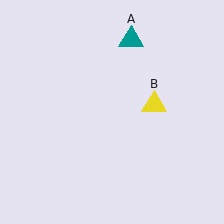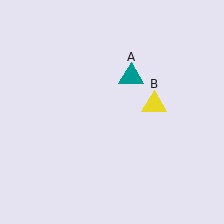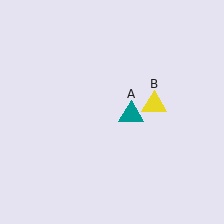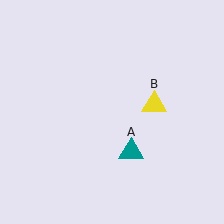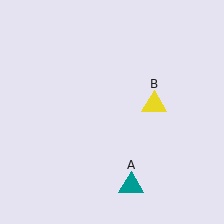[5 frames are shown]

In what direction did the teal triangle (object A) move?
The teal triangle (object A) moved down.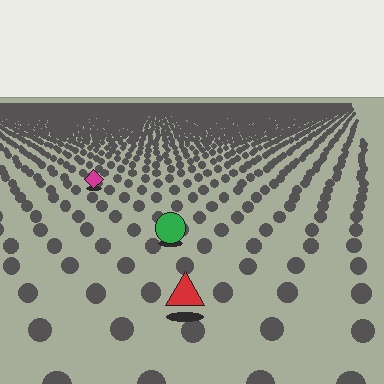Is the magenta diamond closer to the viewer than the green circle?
No. The green circle is closer — you can tell from the texture gradient: the ground texture is coarser near it.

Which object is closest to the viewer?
The red triangle is closest. The texture marks near it are larger and more spread out.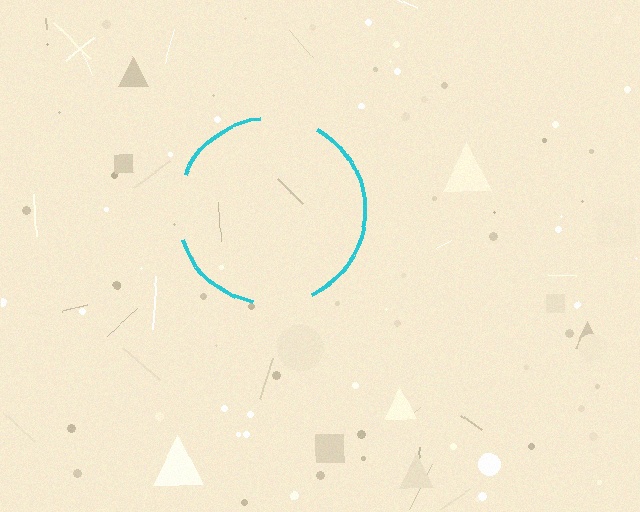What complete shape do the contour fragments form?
The contour fragments form a circle.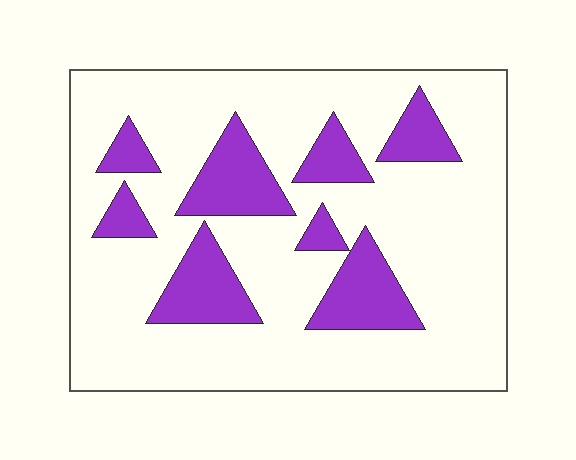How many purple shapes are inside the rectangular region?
8.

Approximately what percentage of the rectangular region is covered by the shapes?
Approximately 20%.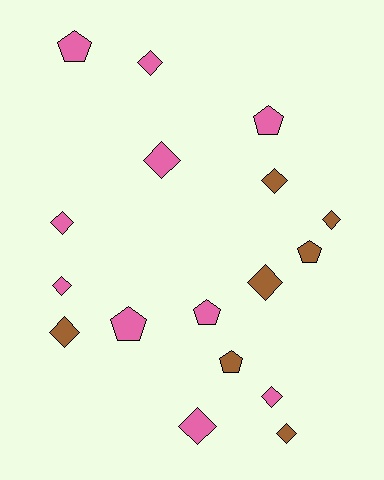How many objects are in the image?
There are 17 objects.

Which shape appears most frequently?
Diamond, with 11 objects.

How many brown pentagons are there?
There are 2 brown pentagons.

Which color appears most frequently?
Pink, with 10 objects.